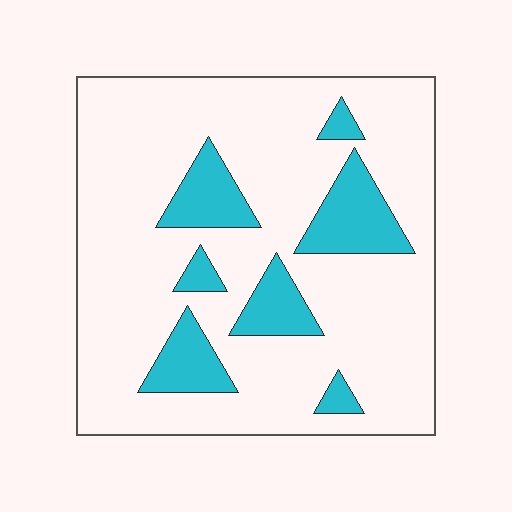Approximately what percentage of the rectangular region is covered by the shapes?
Approximately 20%.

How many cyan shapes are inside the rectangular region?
7.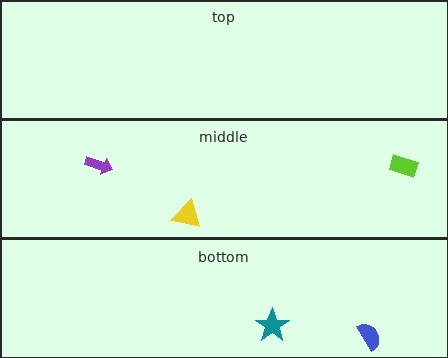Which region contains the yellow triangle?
The middle region.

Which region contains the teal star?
The bottom region.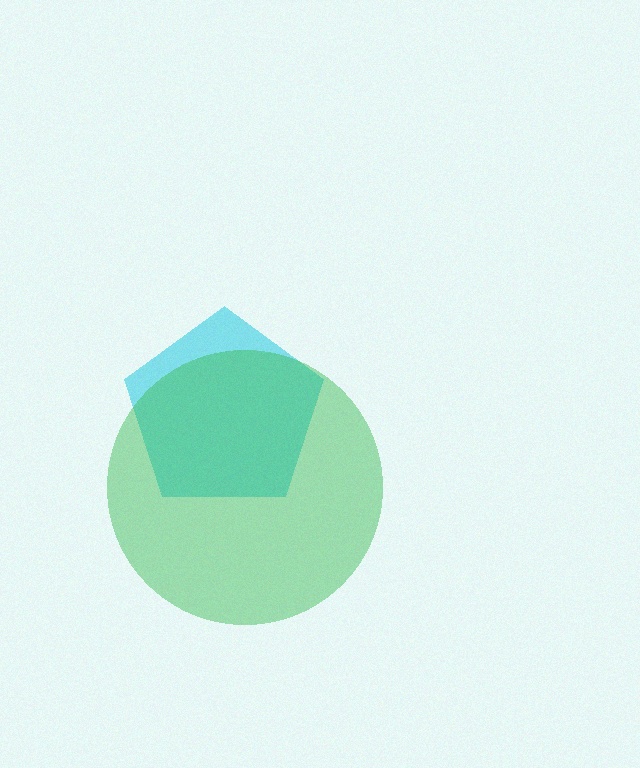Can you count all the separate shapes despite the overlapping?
Yes, there are 2 separate shapes.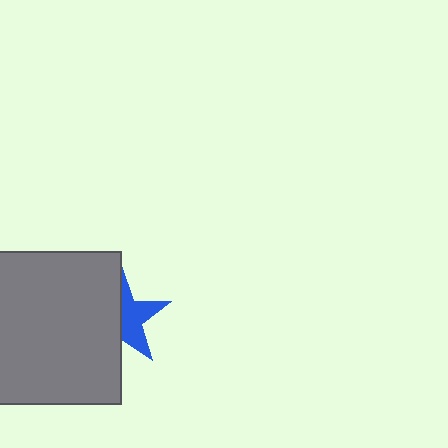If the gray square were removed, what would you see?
You would see the complete blue star.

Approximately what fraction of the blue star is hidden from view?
Roughly 50% of the blue star is hidden behind the gray square.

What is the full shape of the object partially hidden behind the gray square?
The partially hidden object is a blue star.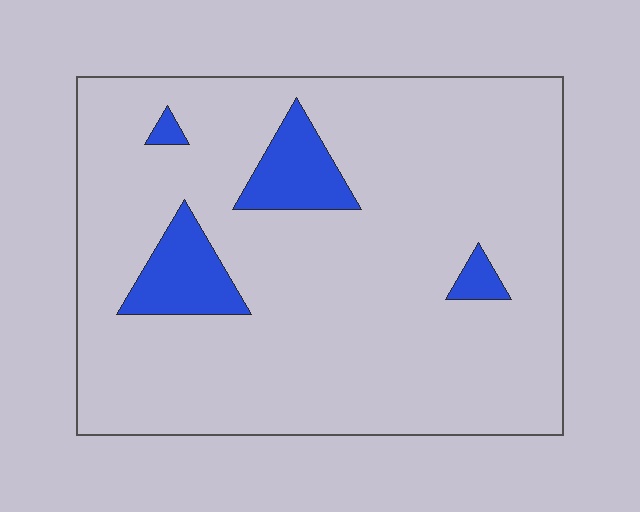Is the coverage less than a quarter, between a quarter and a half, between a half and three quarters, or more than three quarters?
Less than a quarter.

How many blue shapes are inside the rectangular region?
4.